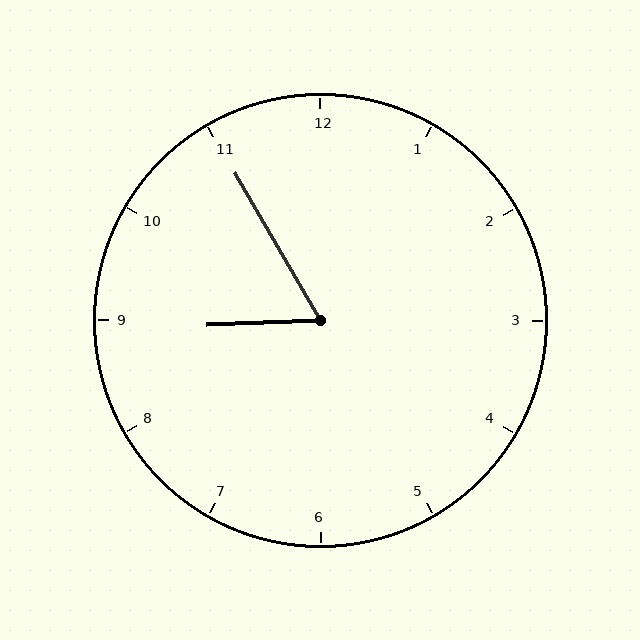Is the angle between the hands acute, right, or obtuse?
It is acute.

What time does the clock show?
8:55.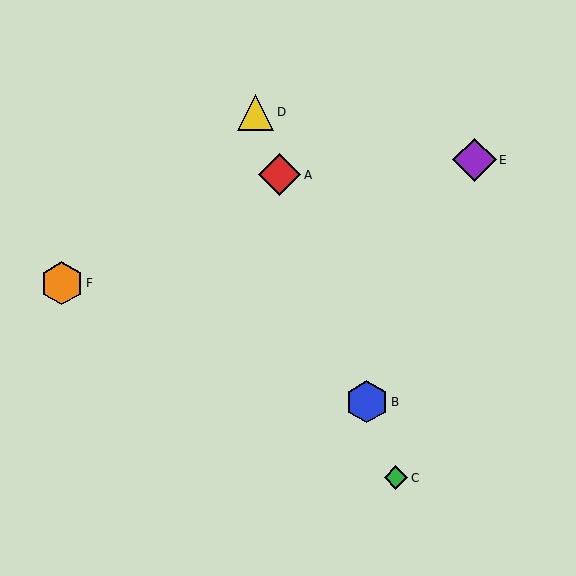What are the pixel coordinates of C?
Object C is at (396, 478).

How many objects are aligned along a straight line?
4 objects (A, B, C, D) are aligned along a straight line.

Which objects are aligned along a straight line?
Objects A, B, C, D are aligned along a straight line.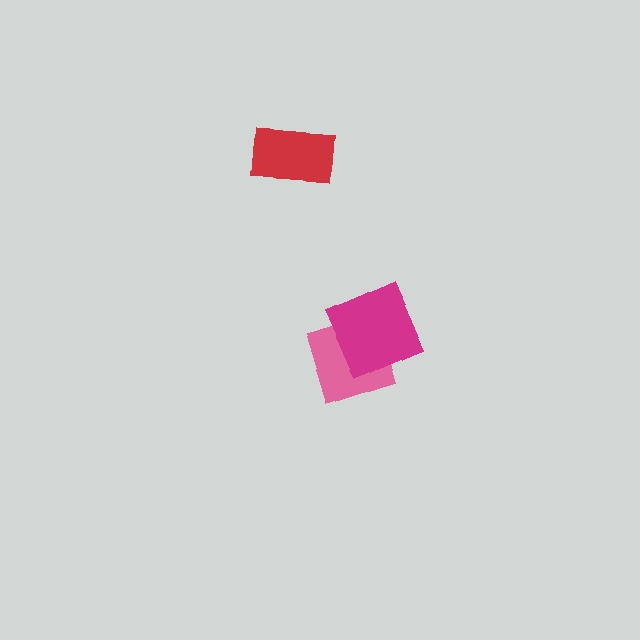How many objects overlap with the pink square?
1 object overlaps with the pink square.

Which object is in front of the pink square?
The magenta square is in front of the pink square.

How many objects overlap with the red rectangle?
0 objects overlap with the red rectangle.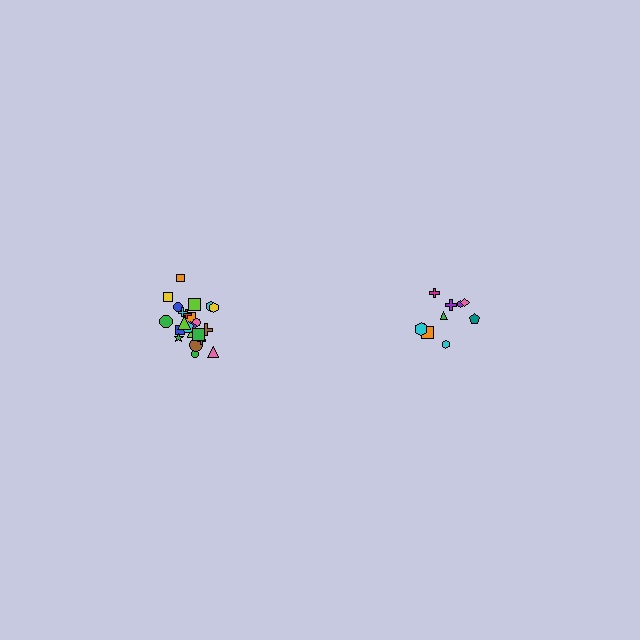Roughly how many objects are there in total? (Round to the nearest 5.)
Roughly 35 objects in total.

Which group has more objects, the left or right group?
The left group.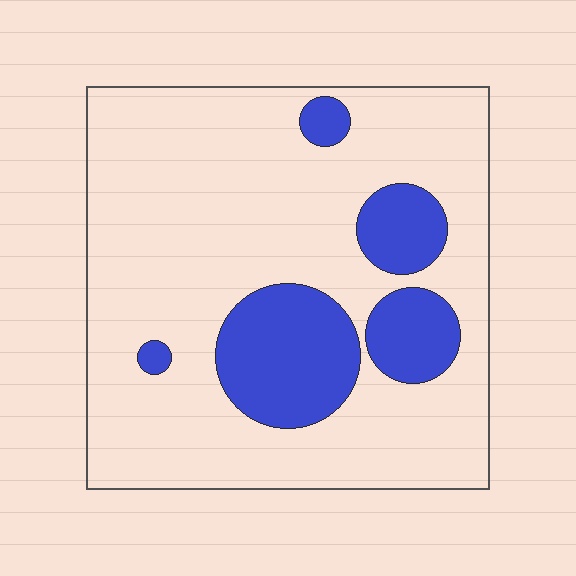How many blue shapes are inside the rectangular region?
5.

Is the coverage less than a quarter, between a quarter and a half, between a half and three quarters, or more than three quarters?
Less than a quarter.